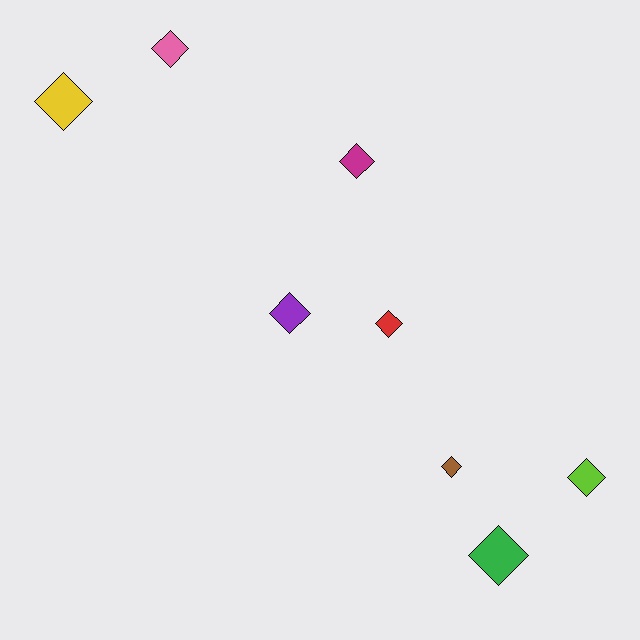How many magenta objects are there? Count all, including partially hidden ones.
There is 1 magenta object.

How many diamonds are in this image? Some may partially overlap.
There are 8 diamonds.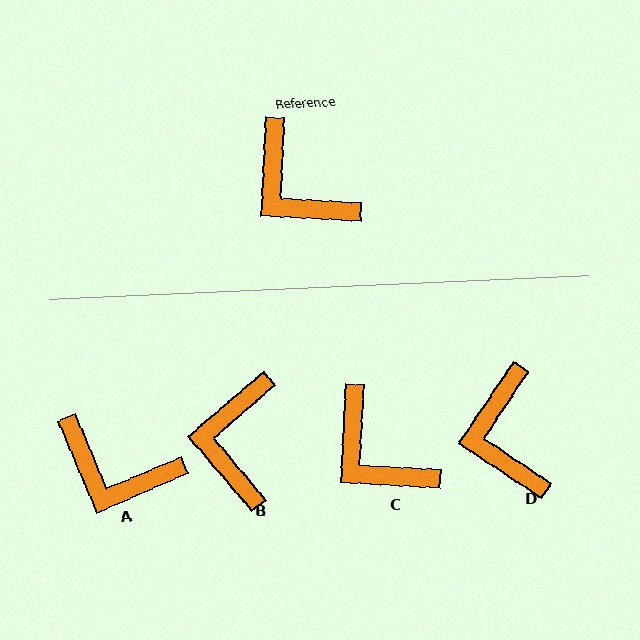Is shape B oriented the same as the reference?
No, it is off by about 47 degrees.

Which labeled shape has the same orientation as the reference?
C.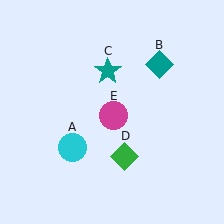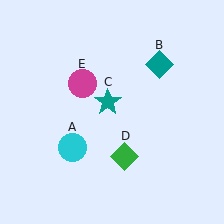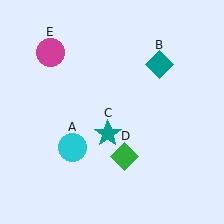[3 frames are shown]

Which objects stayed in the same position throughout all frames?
Cyan circle (object A) and teal diamond (object B) and green diamond (object D) remained stationary.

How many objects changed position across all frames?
2 objects changed position: teal star (object C), magenta circle (object E).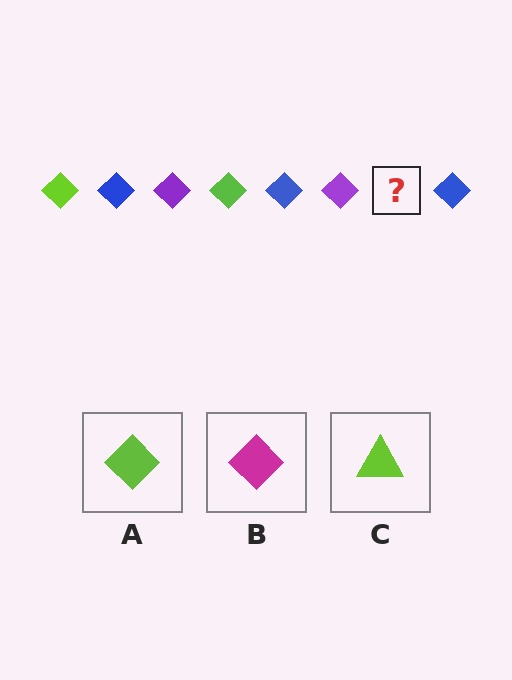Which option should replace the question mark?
Option A.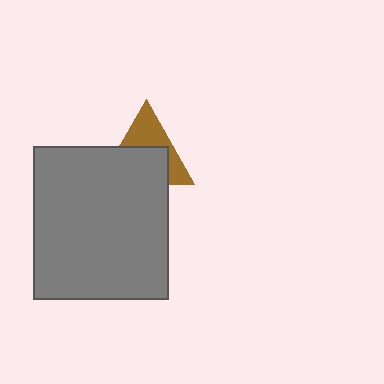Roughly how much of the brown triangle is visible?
A small part of it is visible (roughly 43%).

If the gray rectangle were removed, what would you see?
You would see the complete brown triangle.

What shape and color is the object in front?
The object in front is a gray rectangle.